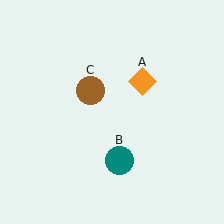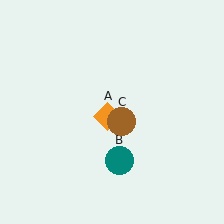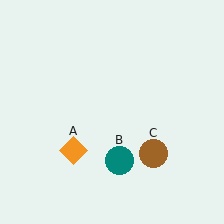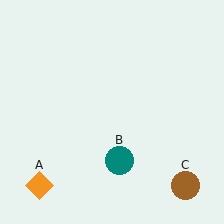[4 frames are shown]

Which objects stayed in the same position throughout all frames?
Teal circle (object B) remained stationary.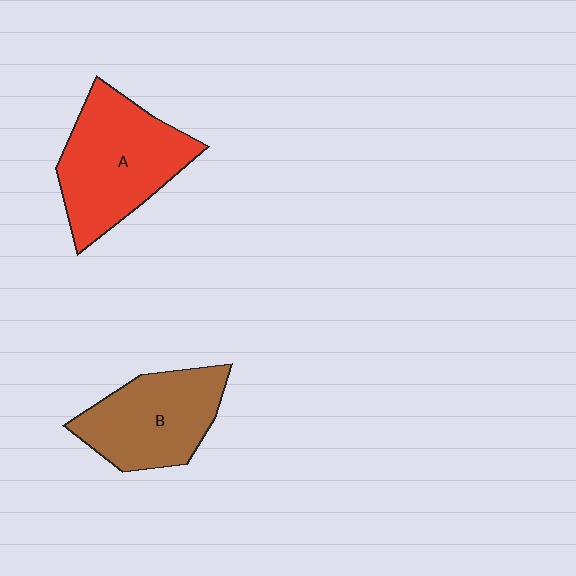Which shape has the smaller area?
Shape B (brown).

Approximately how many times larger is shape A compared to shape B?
Approximately 1.2 times.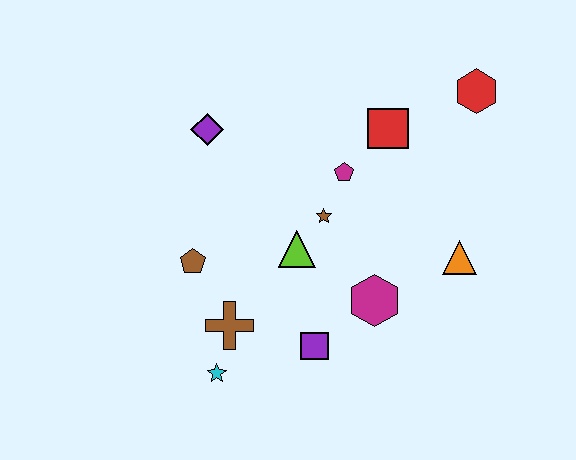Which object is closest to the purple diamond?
The brown pentagon is closest to the purple diamond.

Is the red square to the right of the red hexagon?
No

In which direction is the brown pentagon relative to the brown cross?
The brown pentagon is above the brown cross.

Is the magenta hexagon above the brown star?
No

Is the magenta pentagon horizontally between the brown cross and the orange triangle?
Yes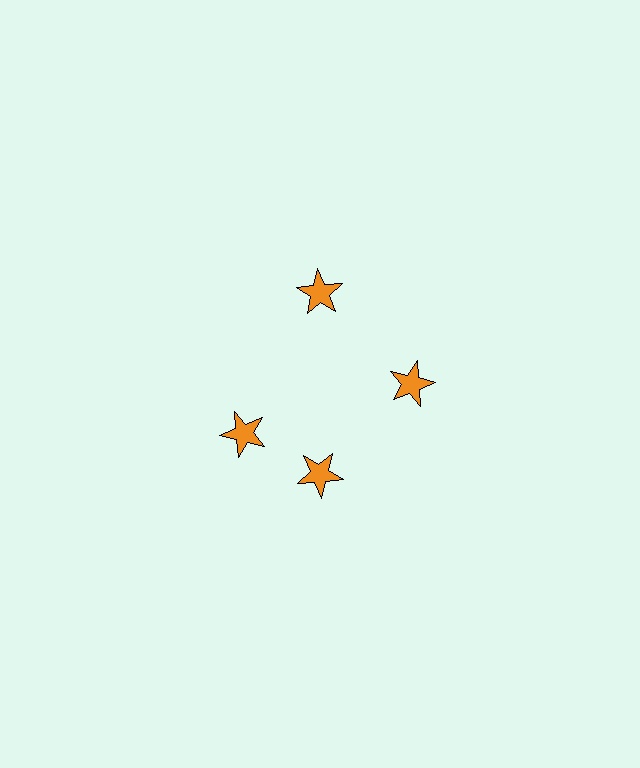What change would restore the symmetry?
The symmetry would be restored by rotating it back into even spacing with its neighbors so that all 4 stars sit at equal angles and equal distance from the center.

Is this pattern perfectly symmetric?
No. The 4 orange stars are arranged in a ring, but one element near the 9 o'clock position is rotated out of alignment along the ring, breaking the 4-fold rotational symmetry.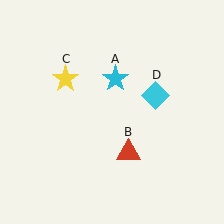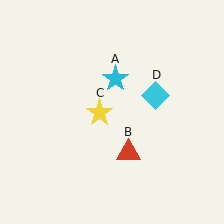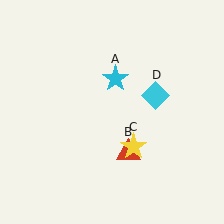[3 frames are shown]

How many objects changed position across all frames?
1 object changed position: yellow star (object C).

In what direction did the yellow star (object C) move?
The yellow star (object C) moved down and to the right.